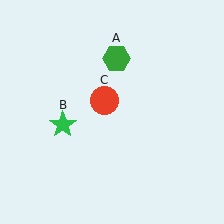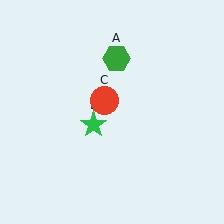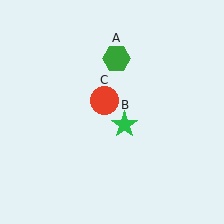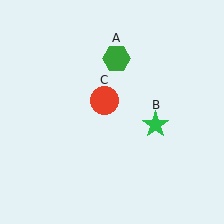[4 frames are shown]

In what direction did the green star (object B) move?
The green star (object B) moved right.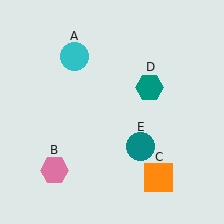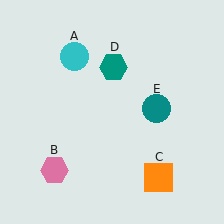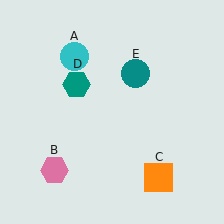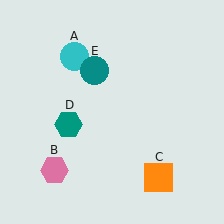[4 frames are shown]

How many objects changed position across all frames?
2 objects changed position: teal hexagon (object D), teal circle (object E).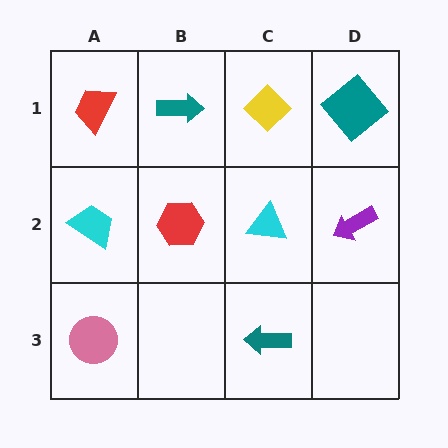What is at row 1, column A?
A red trapezoid.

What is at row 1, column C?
A yellow diamond.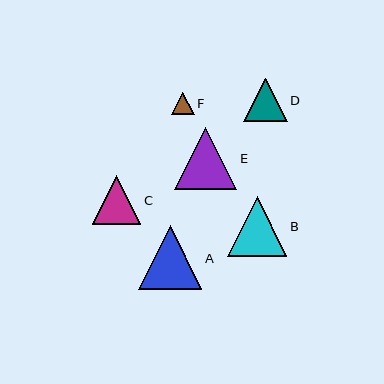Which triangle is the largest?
Triangle A is the largest with a size of approximately 63 pixels.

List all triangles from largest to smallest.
From largest to smallest: A, E, B, C, D, F.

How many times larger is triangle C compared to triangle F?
Triangle C is approximately 2.2 times the size of triangle F.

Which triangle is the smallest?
Triangle F is the smallest with a size of approximately 22 pixels.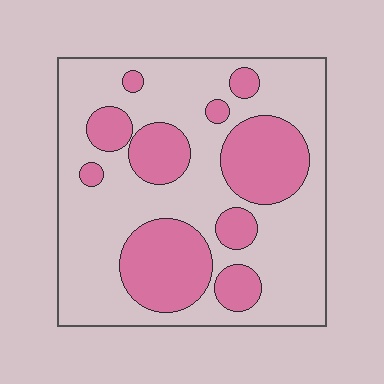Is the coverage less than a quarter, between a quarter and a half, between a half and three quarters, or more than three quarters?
Between a quarter and a half.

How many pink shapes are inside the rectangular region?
10.